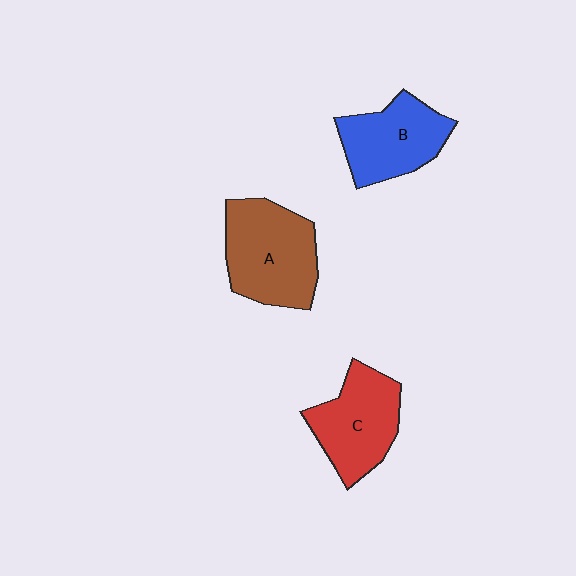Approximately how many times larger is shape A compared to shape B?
Approximately 1.2 times.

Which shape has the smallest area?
Shape B (blue).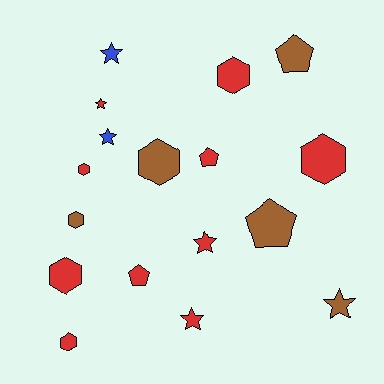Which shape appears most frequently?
Hexagon, with 7 objects.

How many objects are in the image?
There are 17 objects.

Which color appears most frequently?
Red, with 10 objects.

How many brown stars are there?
There is 1 brown star.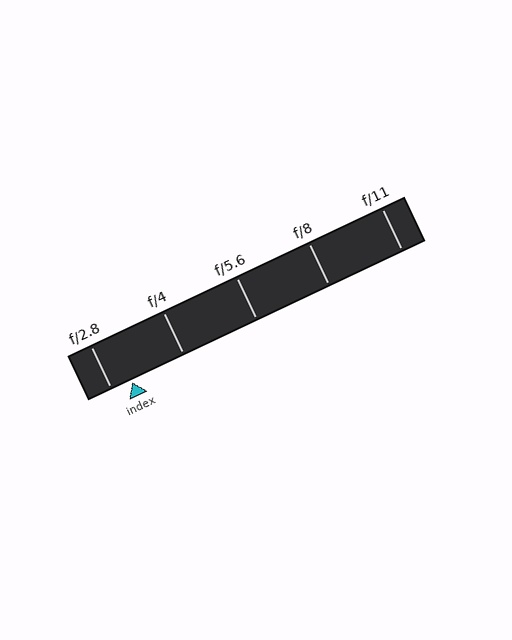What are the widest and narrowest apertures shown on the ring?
The widest aperture shown is f/2.8 and the narrowest is f/11.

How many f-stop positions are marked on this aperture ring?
There are 5 f-stop positions marked.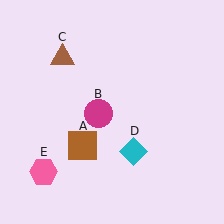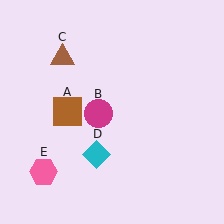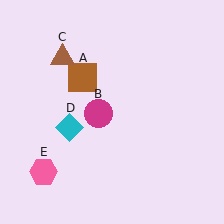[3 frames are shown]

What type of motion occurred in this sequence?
The brown square (object A), cyan diamond (object D) rotated clockwise around the center of the scene.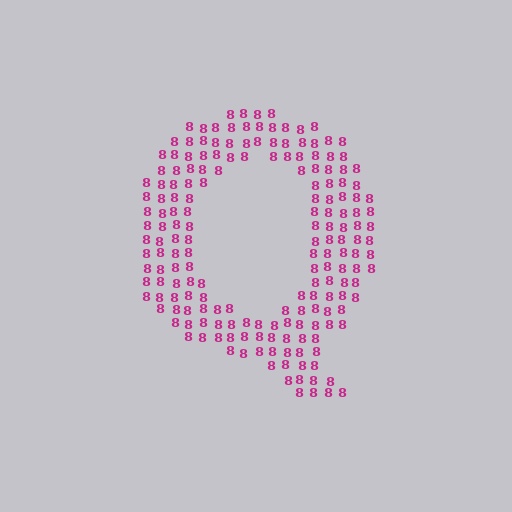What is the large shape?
The large shape is the letter Q.